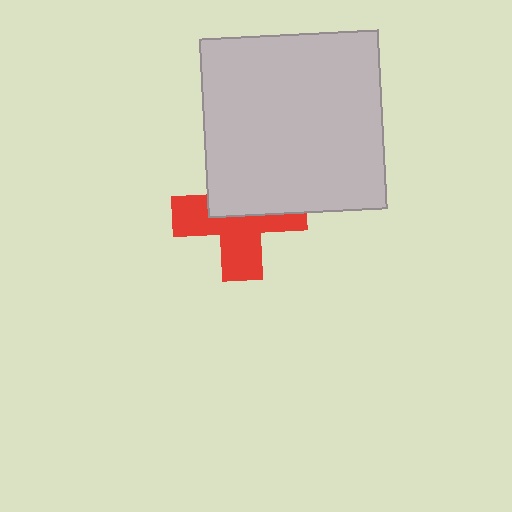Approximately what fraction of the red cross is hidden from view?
Roughly 45% of the red cross is hidden behind the light gray square.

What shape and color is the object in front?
The object in front is a light gray square.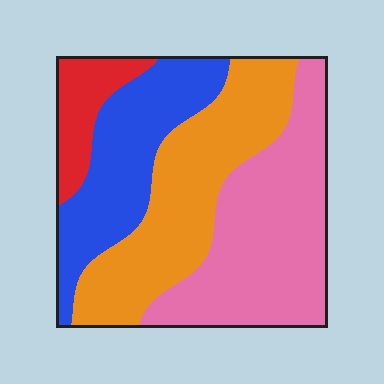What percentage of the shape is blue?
Blue takes up about one quarter (1/4) of the shape.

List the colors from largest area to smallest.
From largest to smallest: pink, orange, blue, red.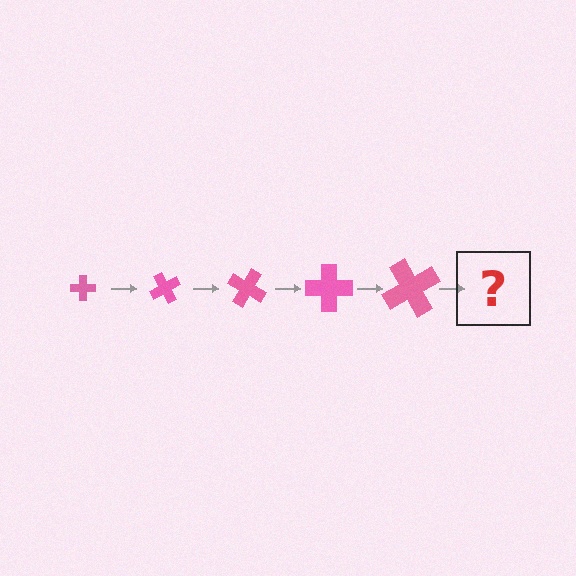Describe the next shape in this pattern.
It should be a cross, larger than the previous one and rotated 300 degrees from the start.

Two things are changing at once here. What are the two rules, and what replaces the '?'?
The two rules are that the cross grows larger each step and it rotates 60 degrees each step. The '?' should be a cross, larger than the previous one and rotated 300 degrees from the start.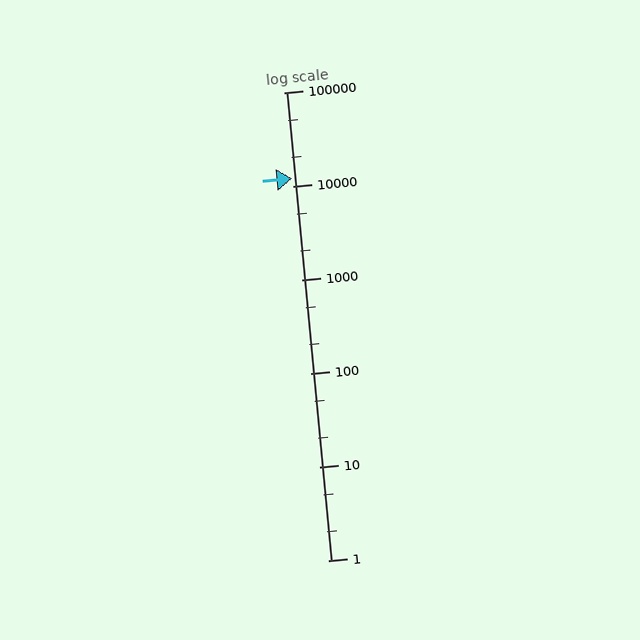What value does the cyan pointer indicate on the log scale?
The pointer indicates approximately 12000.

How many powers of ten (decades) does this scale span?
The scale spans 5 decades, from 1 to 100000.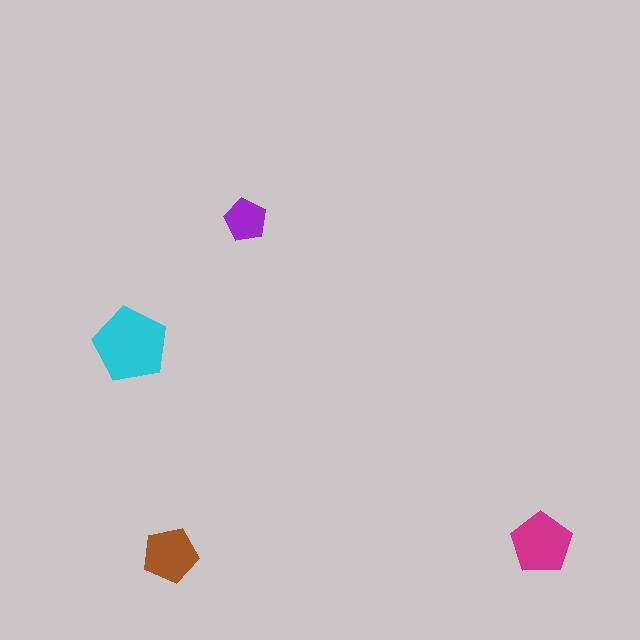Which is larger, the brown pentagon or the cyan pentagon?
The cyan one.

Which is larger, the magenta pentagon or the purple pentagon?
The magenta one.